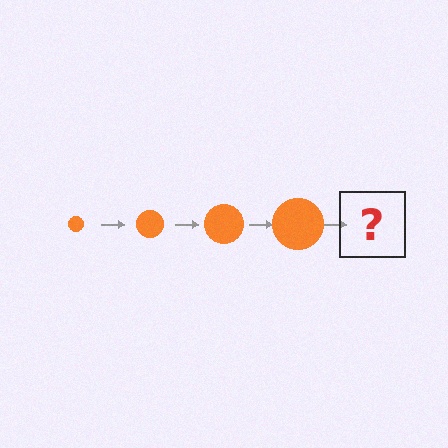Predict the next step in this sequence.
The next step is an orange circle, larger than the previous one.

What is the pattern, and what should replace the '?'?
The pattern is that the circle gets progressively larger each step. The '?' should be an orange circle, larger than the previous one.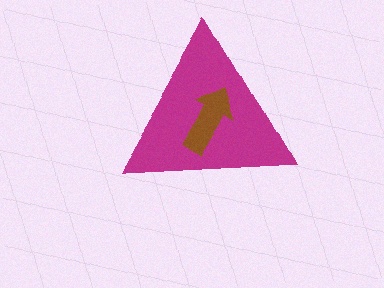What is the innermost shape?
The brown arrow.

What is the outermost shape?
The magenta triangle.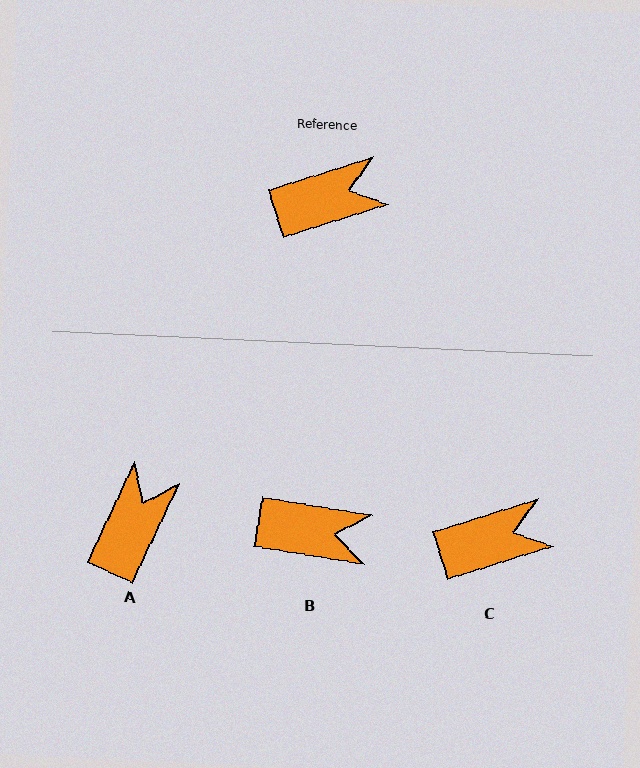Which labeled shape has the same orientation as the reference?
C.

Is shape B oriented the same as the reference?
No, it is off by about 27 degrees.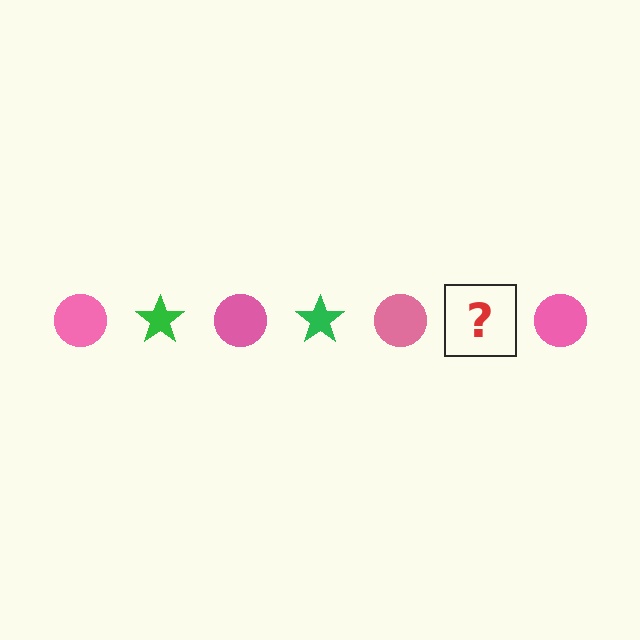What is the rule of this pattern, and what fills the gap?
The rule is that the pattern alternates between pink circle and green star. The gap should be filled with a green star.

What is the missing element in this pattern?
The missing element is a green star.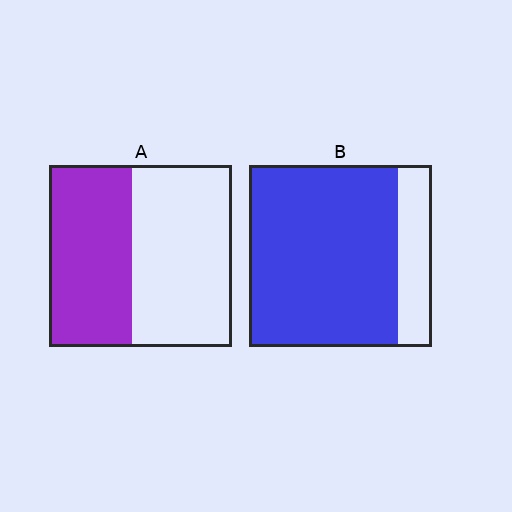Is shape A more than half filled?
No.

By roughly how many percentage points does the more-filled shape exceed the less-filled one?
By roughly 35 percentage points (B over A).